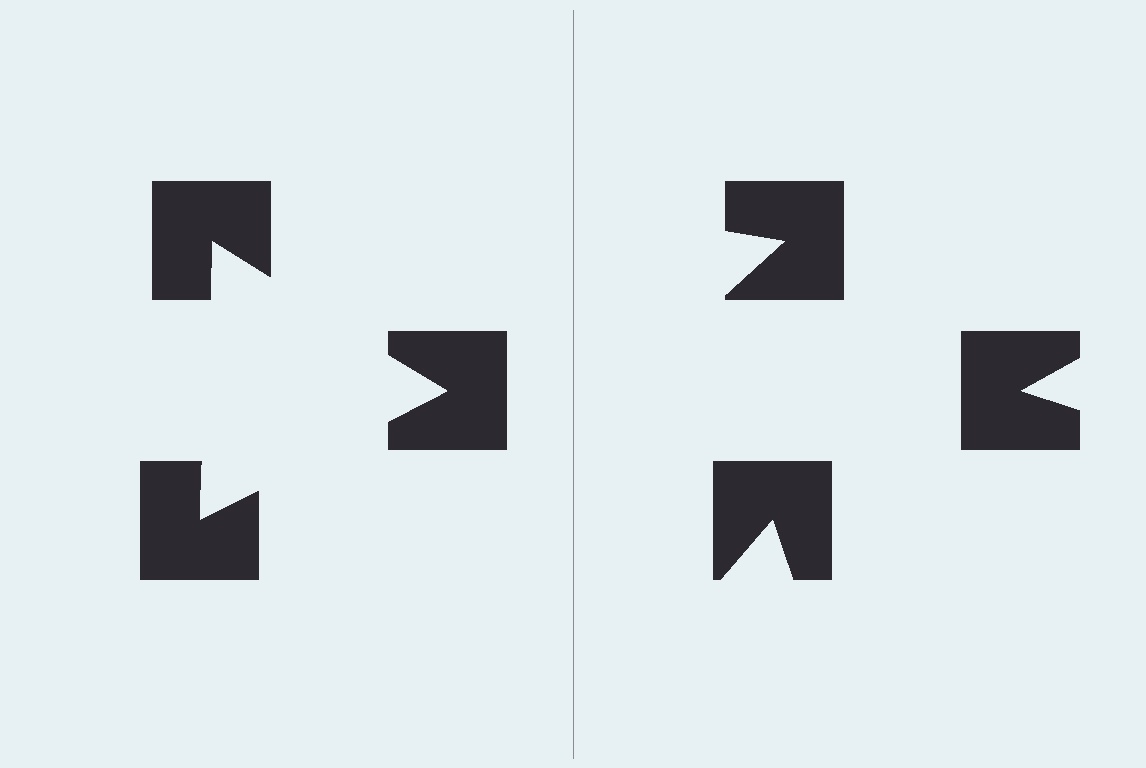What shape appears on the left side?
An illusory triangle.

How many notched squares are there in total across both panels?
6 — 3 on each side.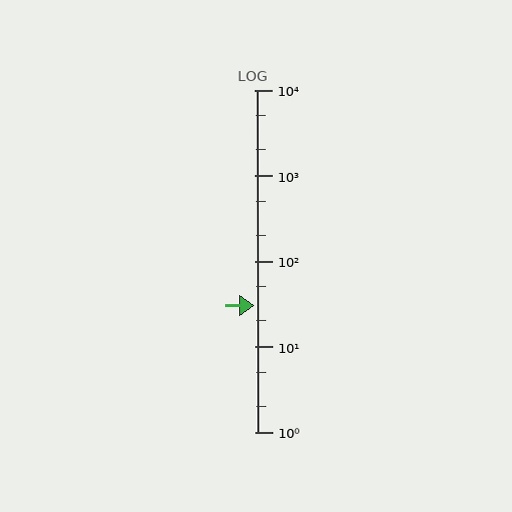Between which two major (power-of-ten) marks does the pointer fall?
The pointer is between 10 and 100.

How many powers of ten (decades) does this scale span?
The scale spans 4 decades, from 1 to 10000.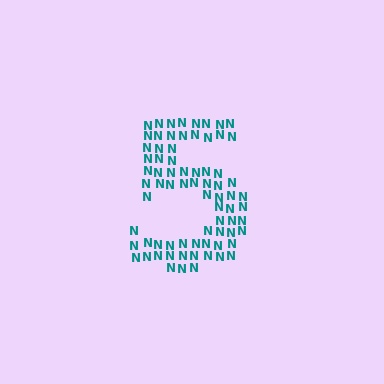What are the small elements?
The small elements are letter N's.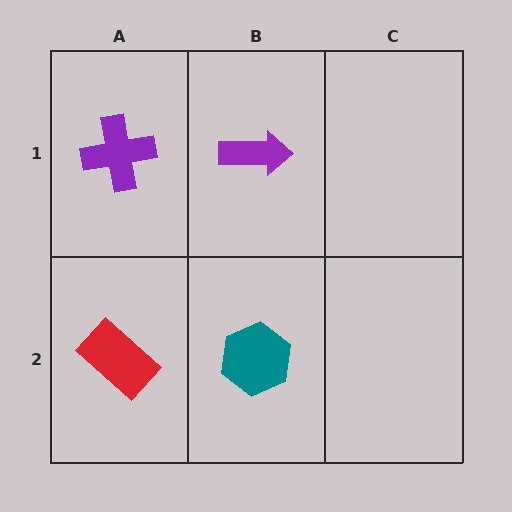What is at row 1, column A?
A purple cross.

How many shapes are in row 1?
2 shapes.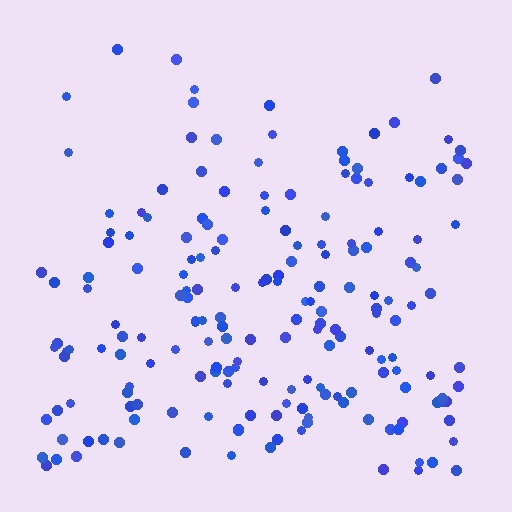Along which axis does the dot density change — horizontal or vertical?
Vertical.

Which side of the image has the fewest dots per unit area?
The top.